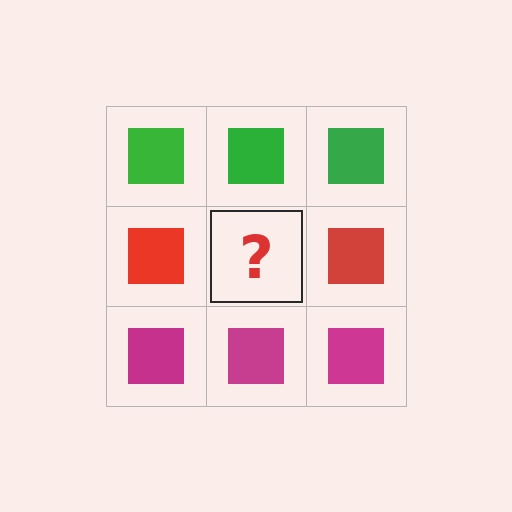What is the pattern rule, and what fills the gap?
The rule is that each row has a consistent color. The gap should be filled with a red square.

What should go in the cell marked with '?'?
The missing cell should contain a red square.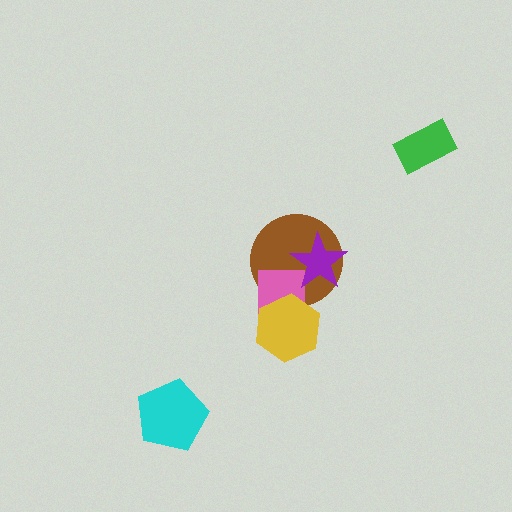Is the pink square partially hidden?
Yes, it is partially covered by another shape.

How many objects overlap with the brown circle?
3 objects overlap with the brown circle.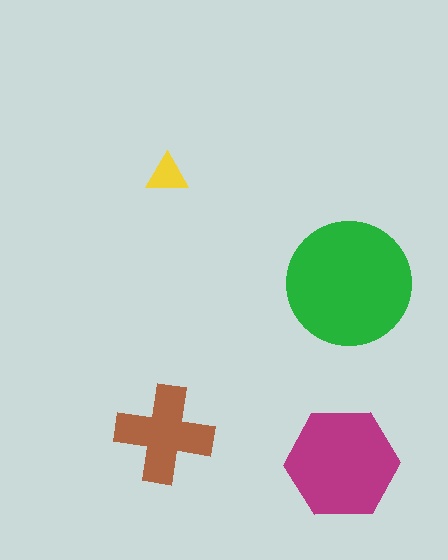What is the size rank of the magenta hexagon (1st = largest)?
2nd.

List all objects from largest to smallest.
The green circle, the magenta hexagon, the brown cross, the yellow triangle.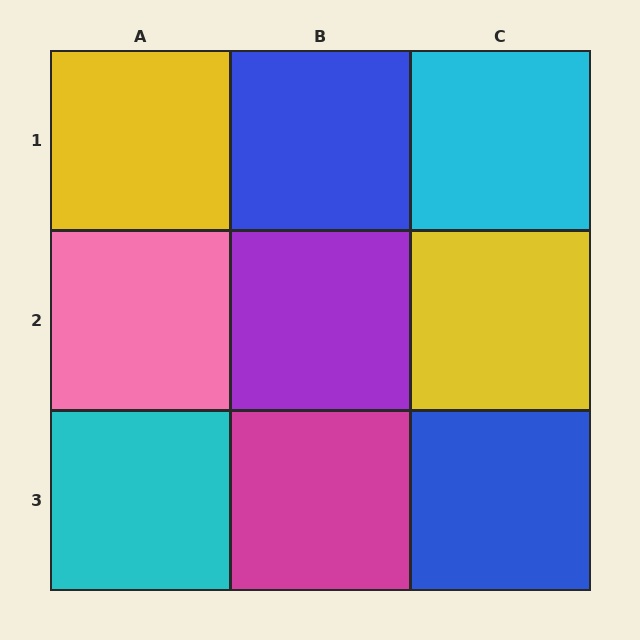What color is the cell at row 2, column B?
Purple.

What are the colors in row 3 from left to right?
Cyan, magenta, blue.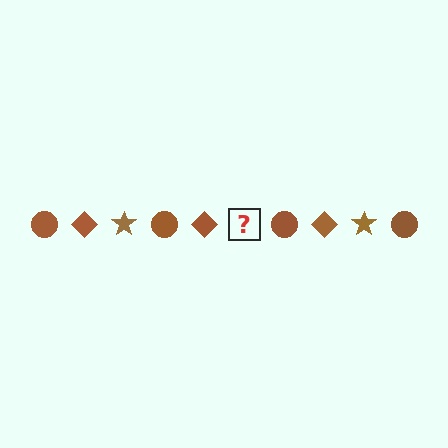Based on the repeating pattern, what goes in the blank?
The blank should be a brown star.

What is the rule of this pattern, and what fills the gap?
The rule is that the pattern cycles through circle, diamond, star shapes in brown. The gap should be filled with a brown star.